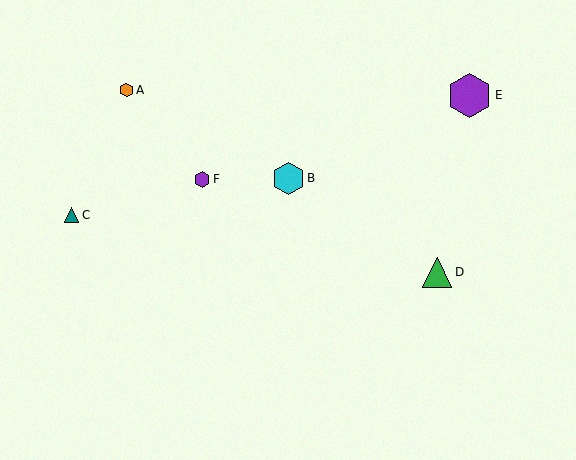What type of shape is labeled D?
Shape D is a green triangle.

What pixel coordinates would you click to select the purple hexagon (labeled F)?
Click at (202, 179) to select the purple hexagon F.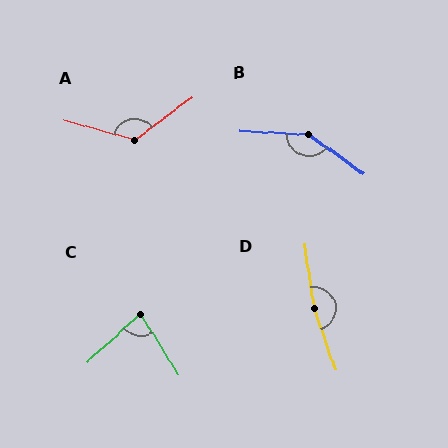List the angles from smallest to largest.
C (79°), A (129°), B (147°), D (169°).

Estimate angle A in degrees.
Approximately 129 degrees.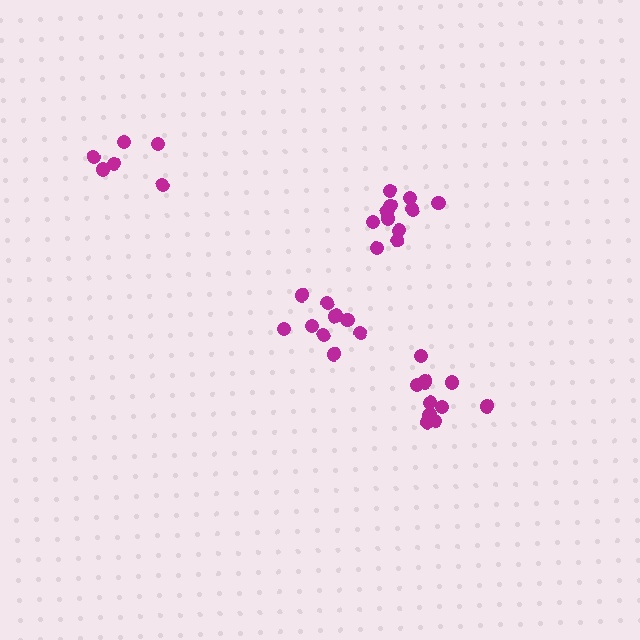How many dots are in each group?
Group 1: 11 dots, Group 2: 6 dots, Group 3: 9 dots, Group 4: 11 dots (37 total).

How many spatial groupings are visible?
There are 4 spatial groupings.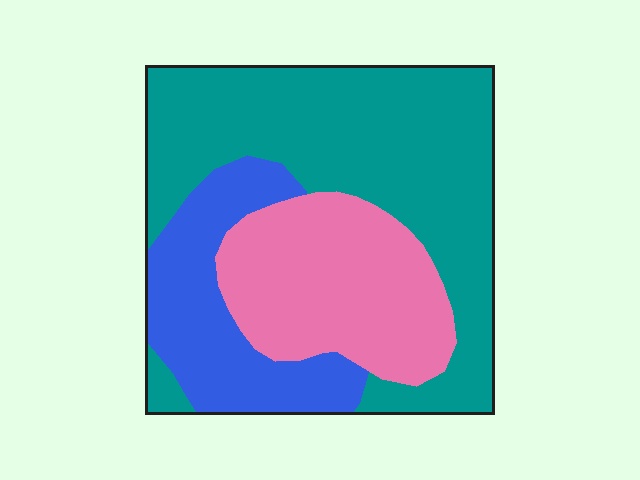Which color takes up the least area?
Blue, at roughly 20%.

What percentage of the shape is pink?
Pink takes up between a sixth and a third of the shape.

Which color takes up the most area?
Teal, at roughly 50%.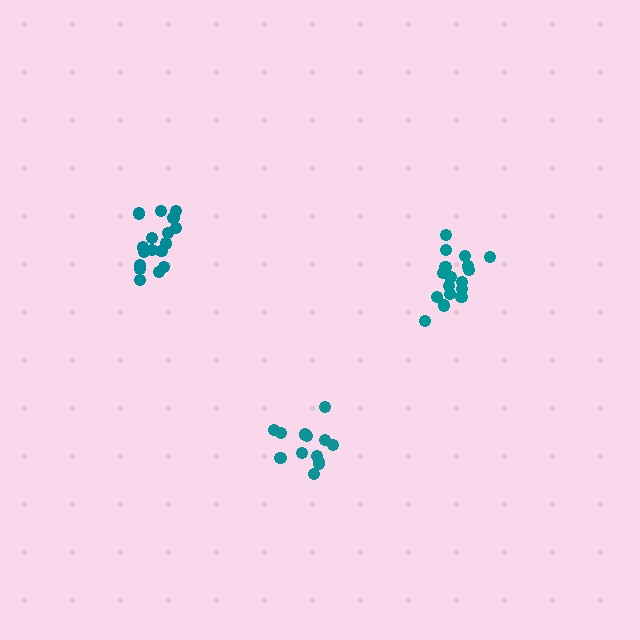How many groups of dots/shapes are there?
There are 3 groups.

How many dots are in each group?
Group 1: 17 dots, Group 2: 17 dots, Group 3: 13 dots (47 total).